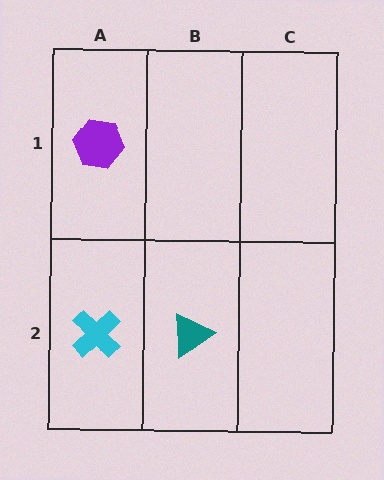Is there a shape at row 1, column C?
No, that cell is empty.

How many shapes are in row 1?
1 shape.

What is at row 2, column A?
A cyan cross.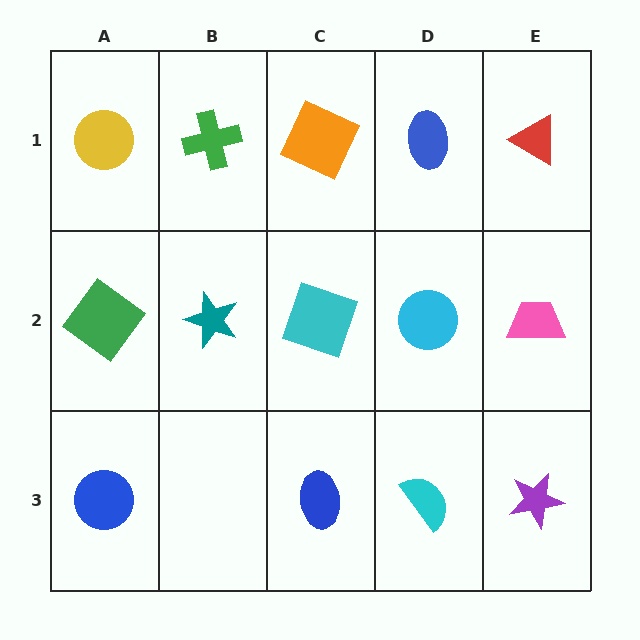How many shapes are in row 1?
5 shapes.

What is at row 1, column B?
A green cross.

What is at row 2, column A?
A green diamond.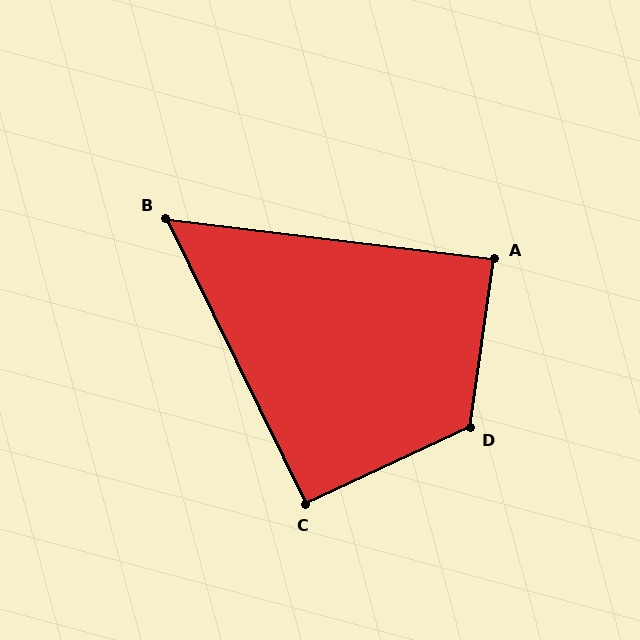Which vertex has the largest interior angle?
D, at approximately 123 degrees.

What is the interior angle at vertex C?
Approximately 91 degrees (approximately right).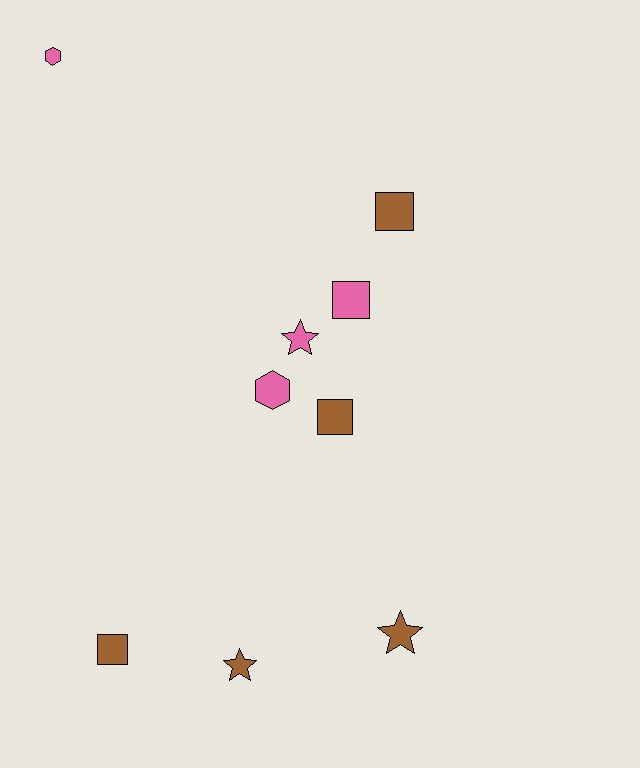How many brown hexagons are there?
There are no brown hexagons.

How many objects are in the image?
There are 9 objects.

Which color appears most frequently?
Brown, with 5 objects.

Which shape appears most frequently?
Square, with 4 objects.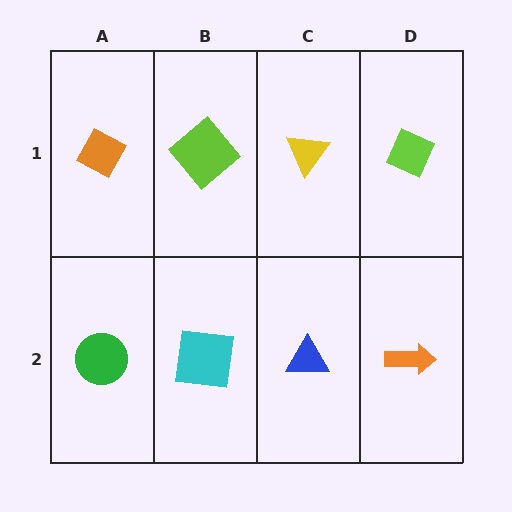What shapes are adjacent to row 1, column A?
A green circle (row 2, column A), a lime diamond (row 1, column B).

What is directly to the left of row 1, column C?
A lime diamond.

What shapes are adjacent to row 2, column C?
A yellow triangle (row 1, column C), a cyan square (row 2, column B), an orange arrow (row 2, column D).